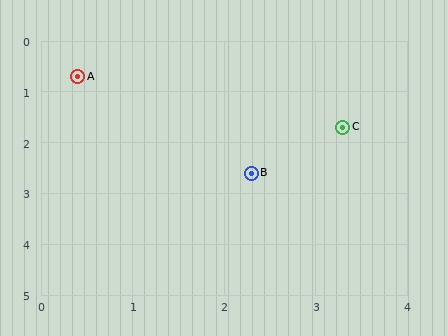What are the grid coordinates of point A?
Point A is at approximately (0.4, 0.7).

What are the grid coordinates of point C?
Point C is at approximately (3.3, 1.7).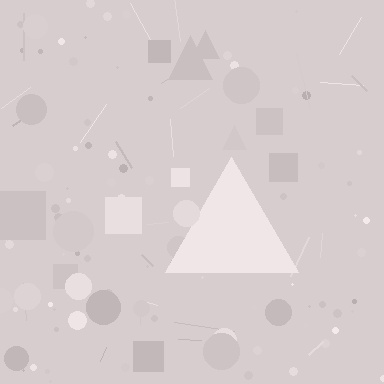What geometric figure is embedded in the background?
A triangle is embedded in the background.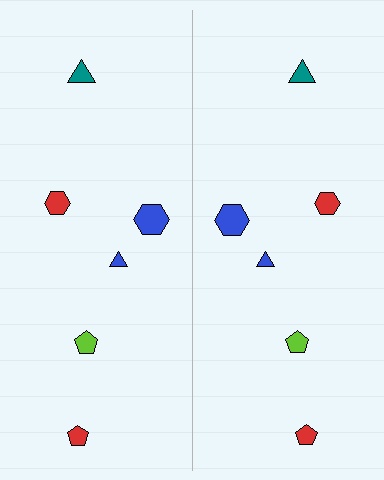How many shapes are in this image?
There are 12 shapes in this image.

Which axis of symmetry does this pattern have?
The pattern has a vertical axis of symmetry running through the center of the image.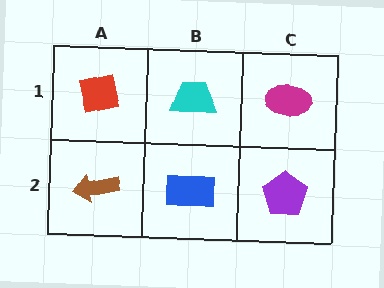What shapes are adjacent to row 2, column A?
A red square (row 1, column A), a blue rectangle (row 2, column B).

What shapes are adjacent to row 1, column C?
A purple pentagon (row 2, column C), a cyan trapezoid (row 1, column B).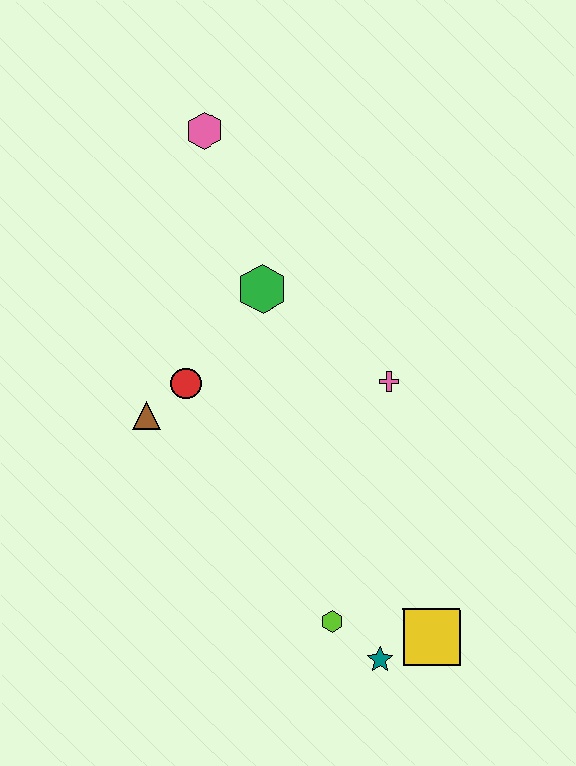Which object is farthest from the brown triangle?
The yellow square is farthest from the brown triangle.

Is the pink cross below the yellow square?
No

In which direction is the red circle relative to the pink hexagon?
The red circle is below the pink hexagon.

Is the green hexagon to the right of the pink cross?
No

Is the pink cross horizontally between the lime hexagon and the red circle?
No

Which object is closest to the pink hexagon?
The green hexagon is closest to the pink hexagon.